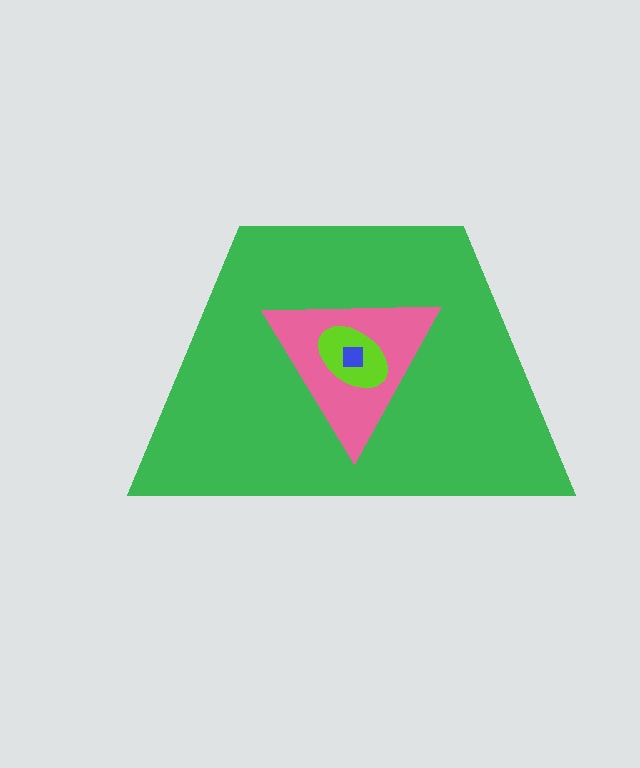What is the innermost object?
The blue square.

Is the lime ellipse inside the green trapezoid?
Yes.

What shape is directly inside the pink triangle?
The lime ellipse.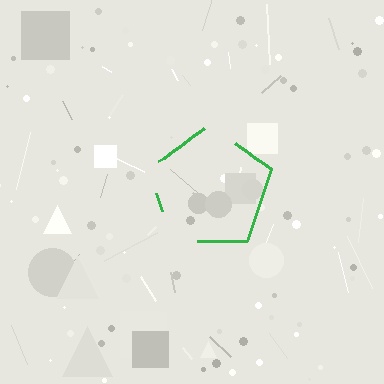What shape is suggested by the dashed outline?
The dashed outline suggests a pentagon.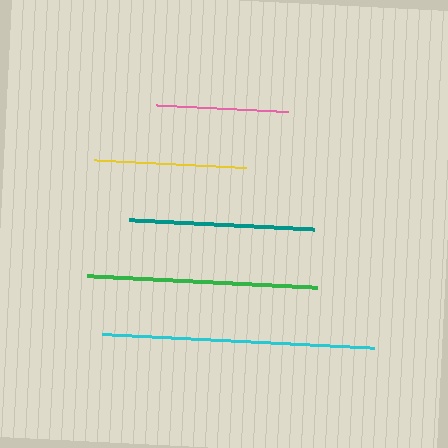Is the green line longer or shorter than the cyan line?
The cyan line is longer than the green line.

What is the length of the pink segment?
The pink segment is approximately 132 pixels long.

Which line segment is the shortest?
The pink line is the shortest at approximately 132 pixels.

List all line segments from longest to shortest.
From longest to shortest: cyan, green, teal, yellow, pink.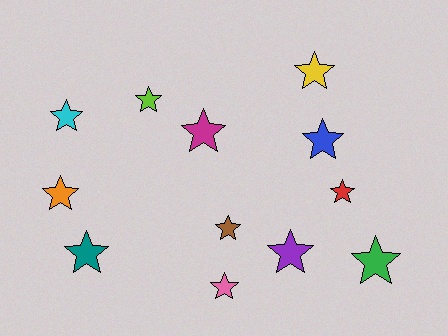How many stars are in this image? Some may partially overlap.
There are 12 stars.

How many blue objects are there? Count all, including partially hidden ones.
There is 1 blue object.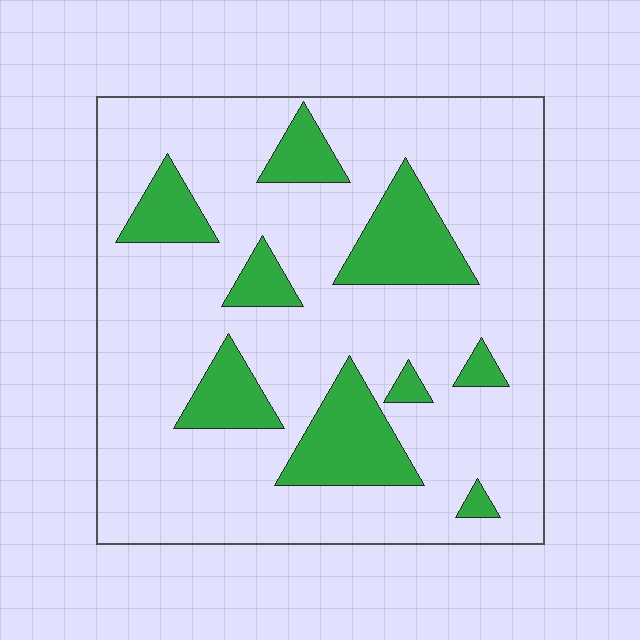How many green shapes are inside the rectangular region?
9.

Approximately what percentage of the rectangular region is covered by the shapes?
Approximately 20%.